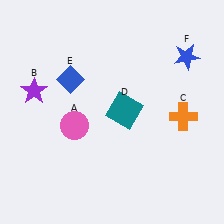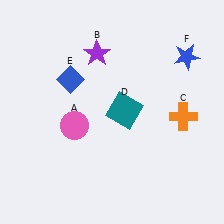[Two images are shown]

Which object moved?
The purple star (B) moved right.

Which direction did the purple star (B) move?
The purple star (B) moved right.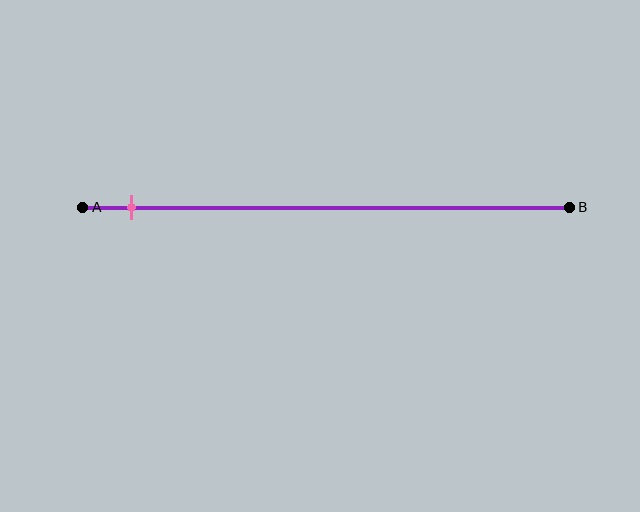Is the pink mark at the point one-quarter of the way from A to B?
No, the mark is at about 10% from A, not at the 25% one-quarter point.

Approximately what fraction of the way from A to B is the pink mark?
The pink mark is approximately 10% of the way from A to B.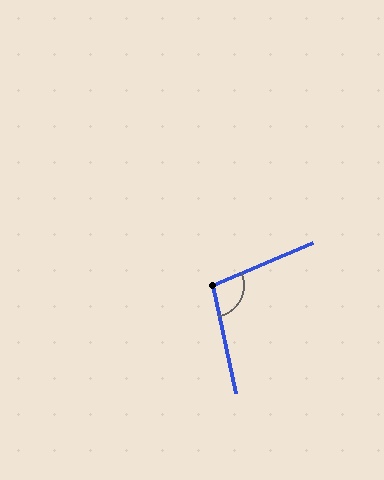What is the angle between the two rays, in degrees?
Approximately 101 degrees.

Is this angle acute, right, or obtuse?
It is obtuse.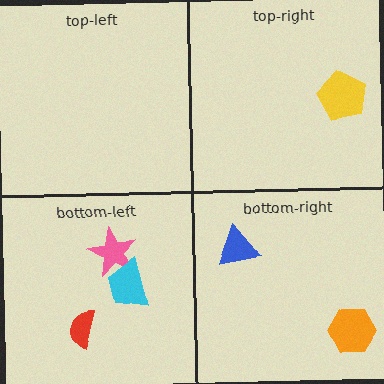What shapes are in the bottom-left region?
The pink star, the cyan trapezoid, the red semicircle.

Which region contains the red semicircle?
The bottom-left region.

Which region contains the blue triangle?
The bottom-right region.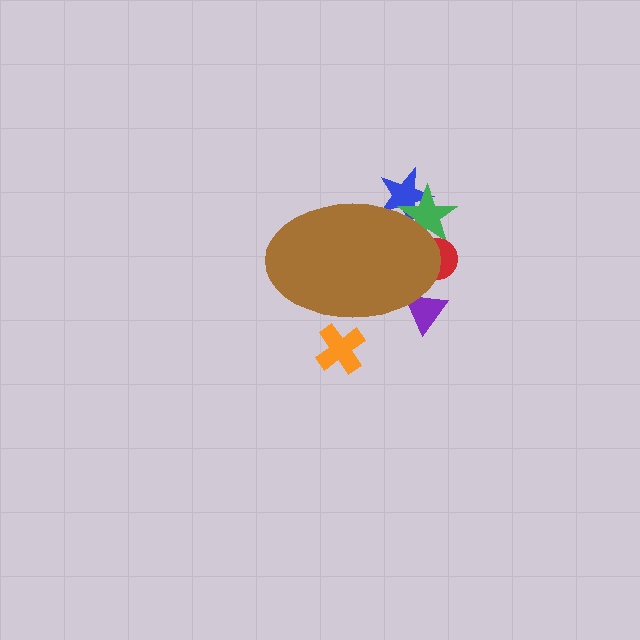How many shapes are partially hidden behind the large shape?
5 shapes are partially hidden.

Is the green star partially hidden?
Yes, the green star is partially hidden behind the brown ellipse.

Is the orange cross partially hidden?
Yes, the orange cross is partially hidden behind the brown ellipse.